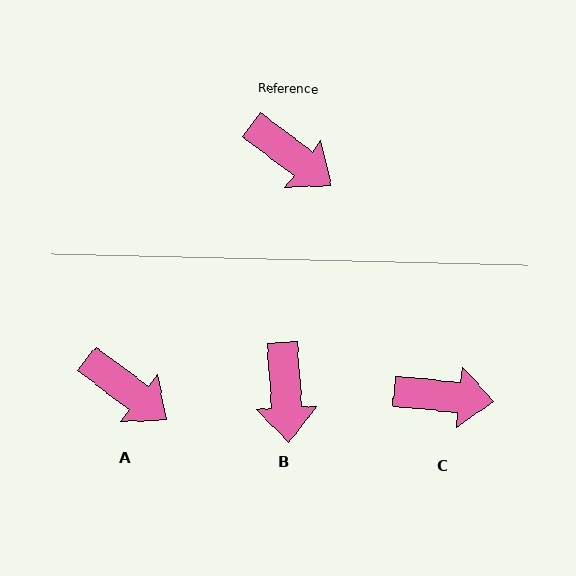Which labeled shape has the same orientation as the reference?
A.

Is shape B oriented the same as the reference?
No, it is off by about 49 degrees.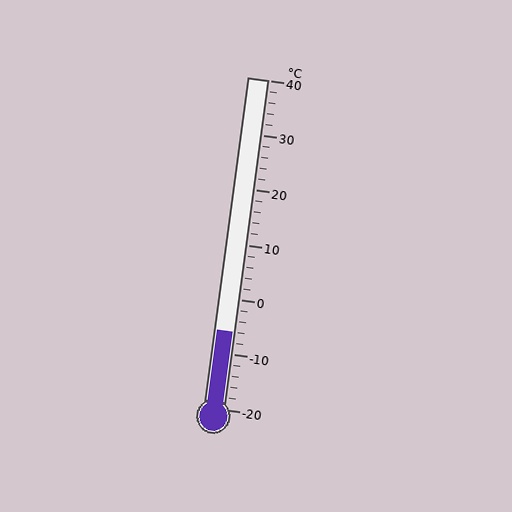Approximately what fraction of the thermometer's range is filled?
The thermometer is filled to approximately 25% of its range.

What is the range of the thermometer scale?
The thermometer scale ranges from -20°C to 40°C.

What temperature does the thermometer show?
The thermometer shows approximately -6°C.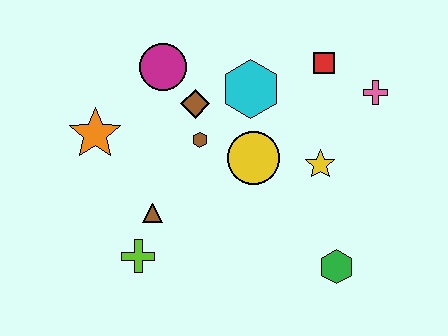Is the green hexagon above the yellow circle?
No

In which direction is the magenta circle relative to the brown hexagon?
The magenta circle is above the brown hexagon.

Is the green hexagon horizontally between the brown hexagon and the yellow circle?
No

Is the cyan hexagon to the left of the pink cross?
Yes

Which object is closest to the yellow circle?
The brown hexagon is closest to the yellow circle.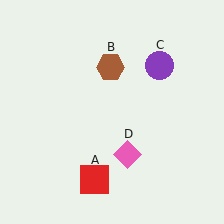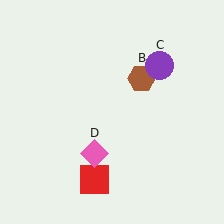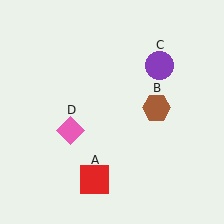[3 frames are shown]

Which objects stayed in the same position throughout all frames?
Red square (object A) and purple circle (object C) remained stationary.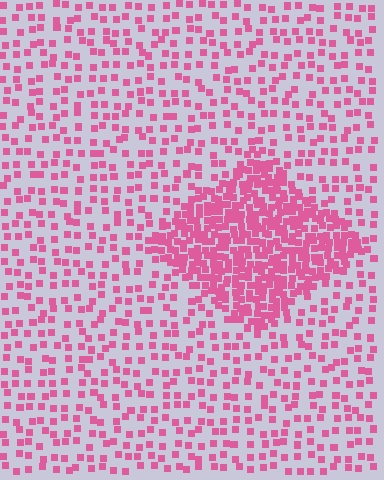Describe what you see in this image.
The image contains small pink elements arranged at two different densities. A diamond-shaped region is visible where the elements are more densely packed than the surrounding area.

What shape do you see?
I see a diamond.